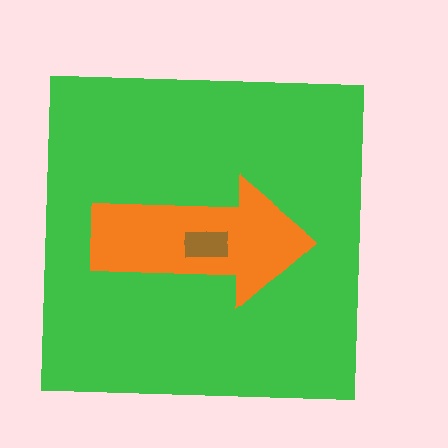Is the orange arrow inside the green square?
Yes.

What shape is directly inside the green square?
The orange arrow.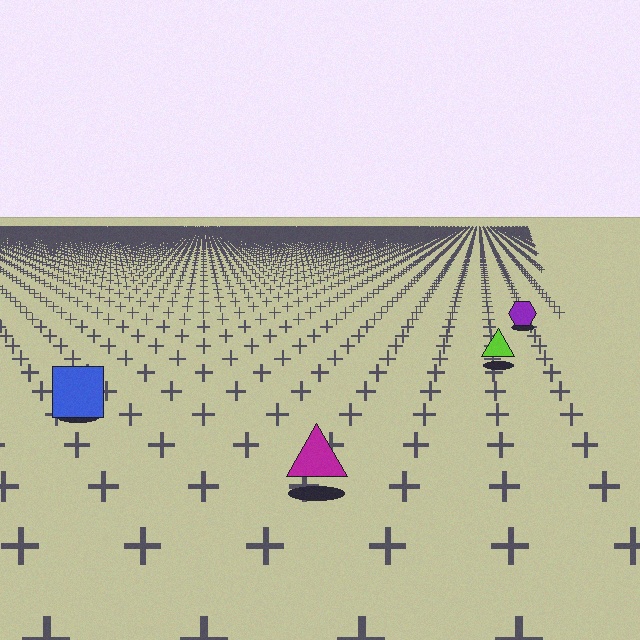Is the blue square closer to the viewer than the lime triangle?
Yes. The blue square is closer — you can tell from the texture gradient: the ground texture is coarser near it.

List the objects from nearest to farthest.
From nearest to farthest: the magenta triangle, the blue square, the lime triangle, the purple hexagon.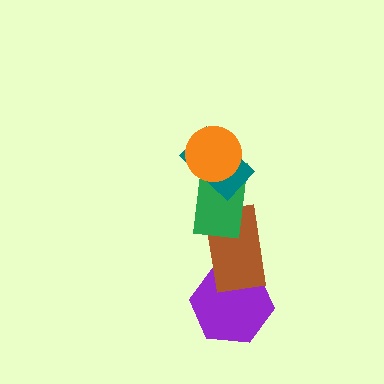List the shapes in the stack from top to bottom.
From top to bottom: the orange circle, the teal rectangle, the green rectangle, the brown rectangle, the purple hexagon.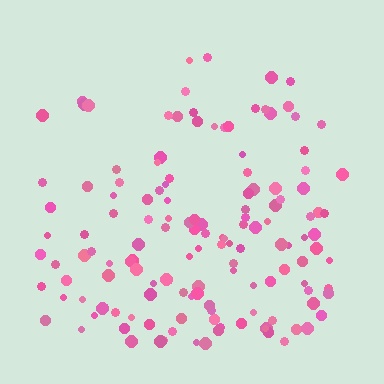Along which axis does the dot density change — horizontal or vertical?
Vertical.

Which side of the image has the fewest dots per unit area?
The top.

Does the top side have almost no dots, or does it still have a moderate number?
Still a moderate number, just noticeably fewer than the bottom.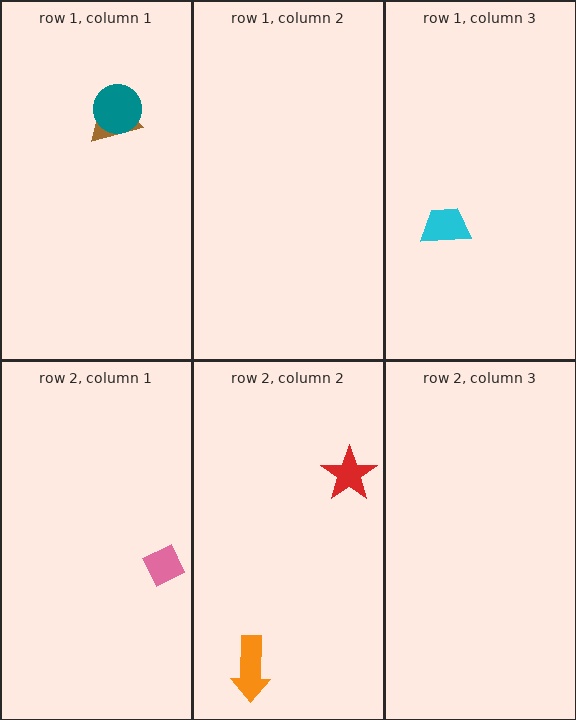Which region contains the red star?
The row 2, column 2 region.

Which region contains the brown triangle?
The row 1, column 1 region.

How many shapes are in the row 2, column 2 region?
2.